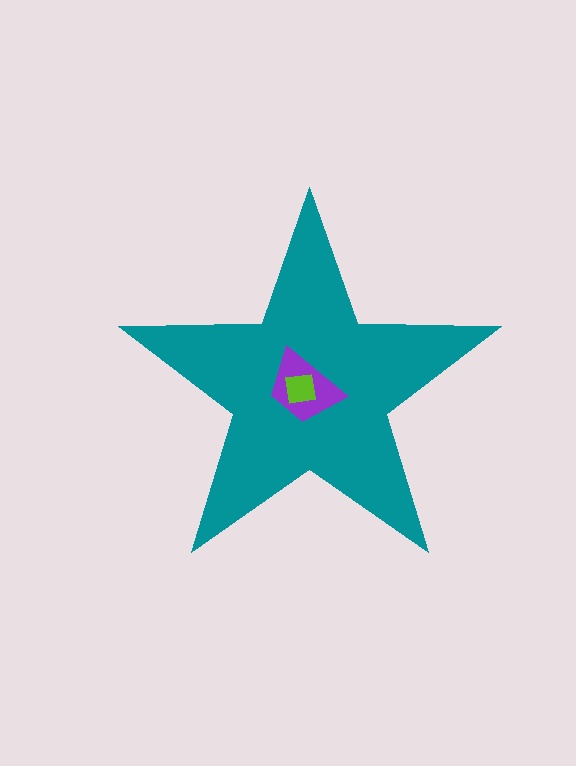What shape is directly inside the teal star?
The purple trapezoid.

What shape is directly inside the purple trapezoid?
The lime square.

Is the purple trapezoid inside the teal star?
Yes.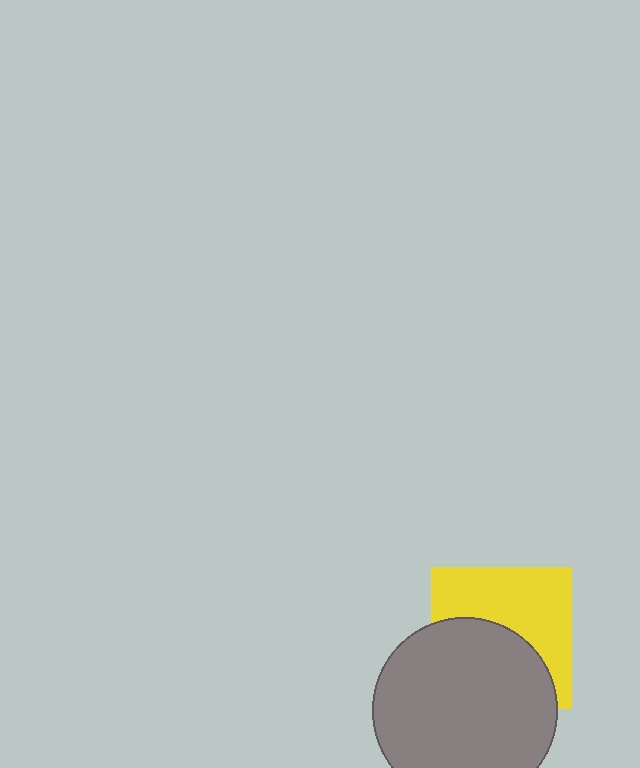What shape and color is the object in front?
The object in front is a gray circle.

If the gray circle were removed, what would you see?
You would see the complete yellow square.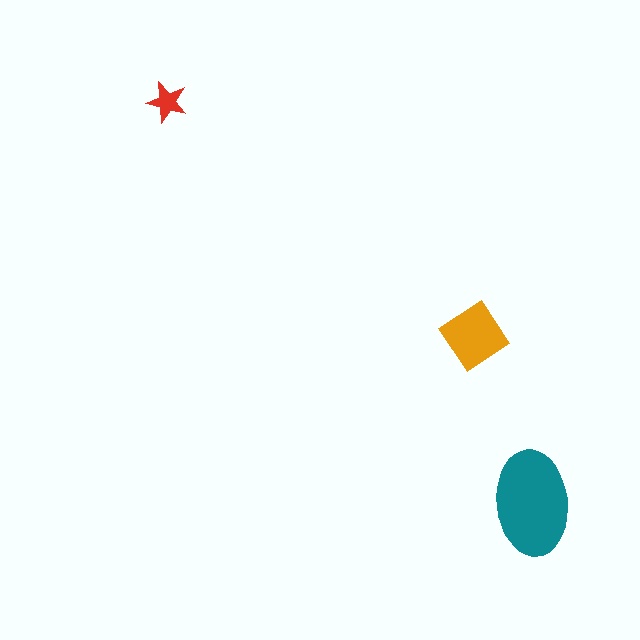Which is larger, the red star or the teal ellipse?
The teal ellipse.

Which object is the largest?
The teal ellipse.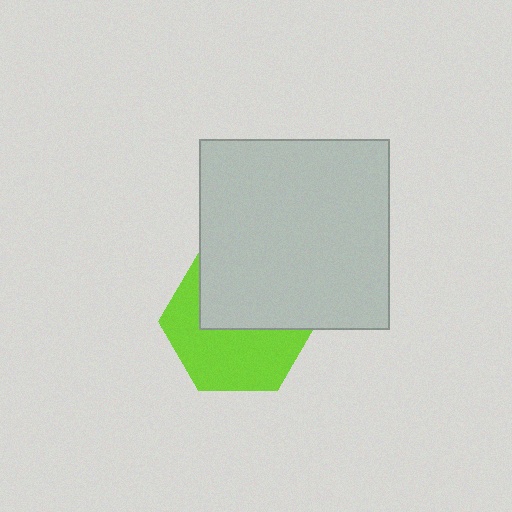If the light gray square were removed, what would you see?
You would see the complete lime hexagon.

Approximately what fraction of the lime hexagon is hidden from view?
Roughly 46% of the lime hexagon is hidden behind the light gray square.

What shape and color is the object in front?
The object in front is a light gray square.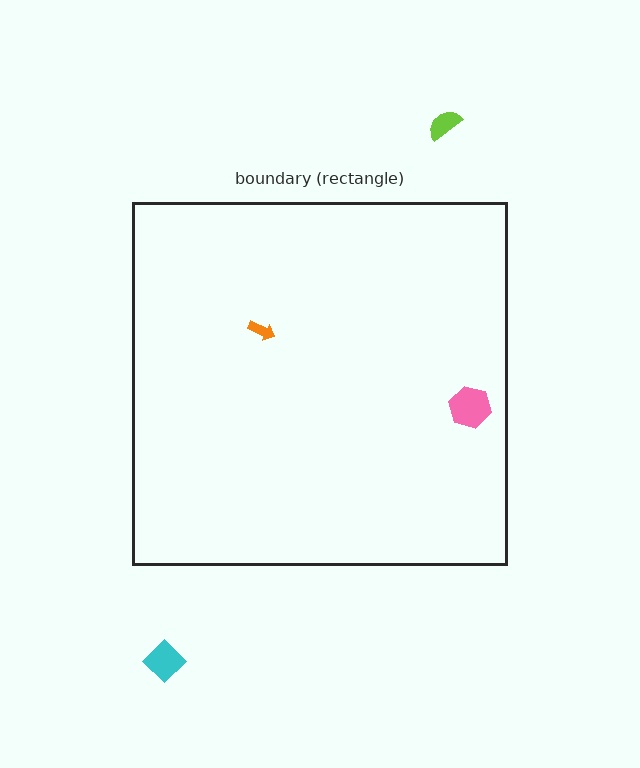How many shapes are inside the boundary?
2 inside, 2 outside.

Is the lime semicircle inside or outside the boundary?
Outside.